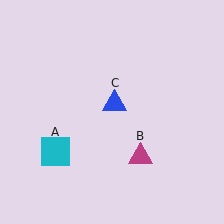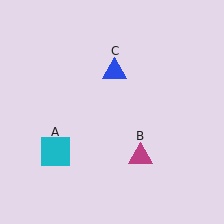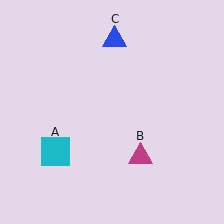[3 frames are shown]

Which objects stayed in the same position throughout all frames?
Cyan square (object A) and magenta triangle (object B) remained stationary.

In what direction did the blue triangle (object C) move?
The blue triangle (object C) moved up.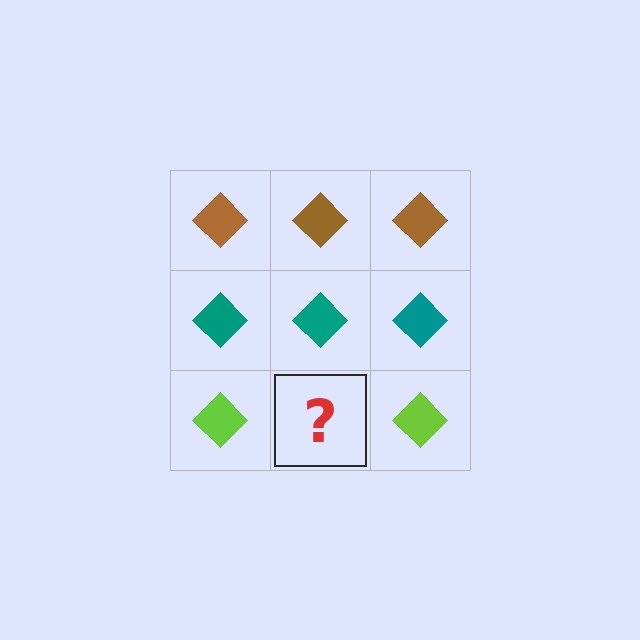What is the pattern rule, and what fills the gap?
The rule is that each row has a consistent color. The gap should be filled with a lime diamond.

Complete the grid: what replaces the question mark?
The question mark should be replaced with a lime diamond.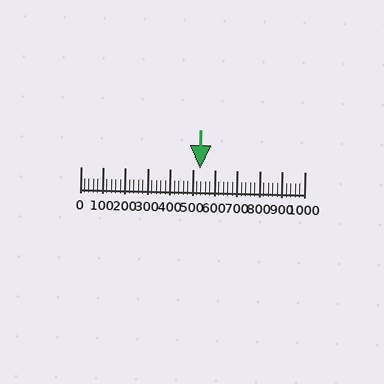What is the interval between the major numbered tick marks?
The major tick marks are spaced 100 units apart.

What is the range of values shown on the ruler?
The ruler shows values from 0 to 1000.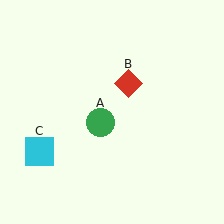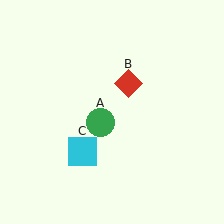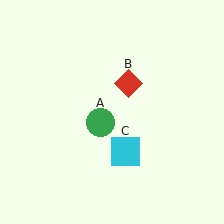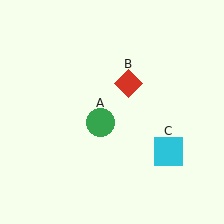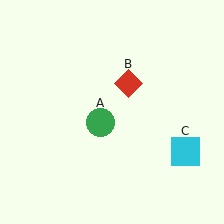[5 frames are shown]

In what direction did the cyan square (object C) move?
The cyan square (object C) moved right.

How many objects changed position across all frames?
1 object changed position: cyan square (object C).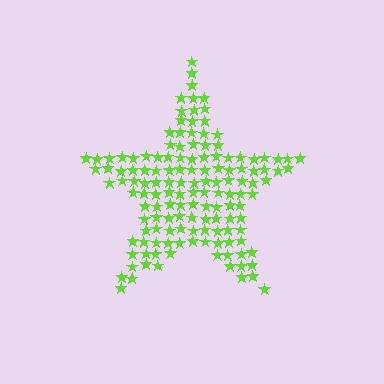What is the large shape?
The large shape is a star.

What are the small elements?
The small elements are stars.